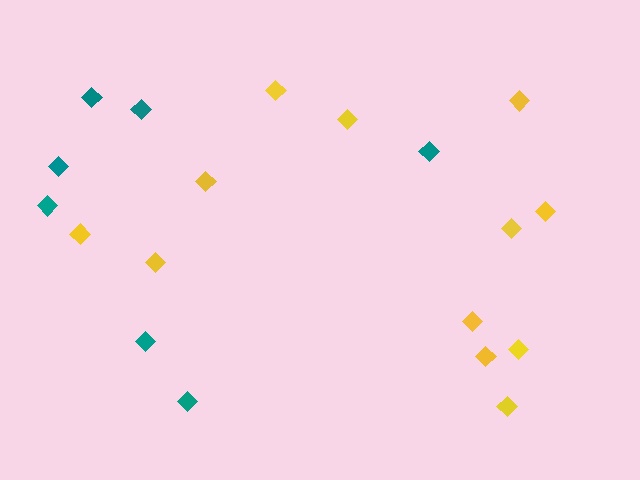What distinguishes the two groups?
There are 2 groups: one group of yellow diamonds (12) and one group of teal diamonds (7).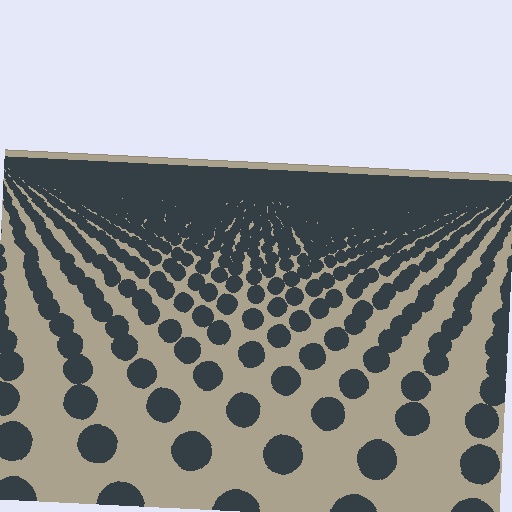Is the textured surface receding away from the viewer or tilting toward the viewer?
The surface is receding away from the viewer. Texture elements get smaller and denser toward the top.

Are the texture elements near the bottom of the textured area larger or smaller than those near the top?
Larger. Near the bottom, elements are closer to the viewer and appear at a bigger on-screen size.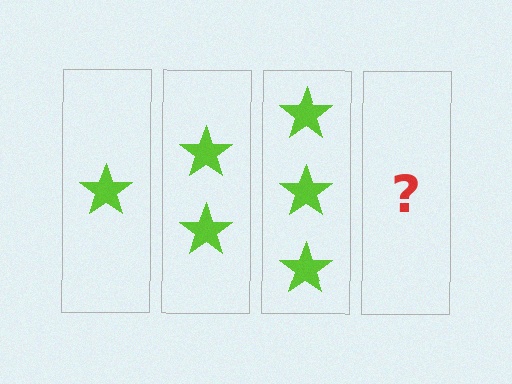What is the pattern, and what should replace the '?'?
The pattern is that each step adds one more star. The '?' should be 4 stars.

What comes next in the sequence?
The next element should be 4 stars.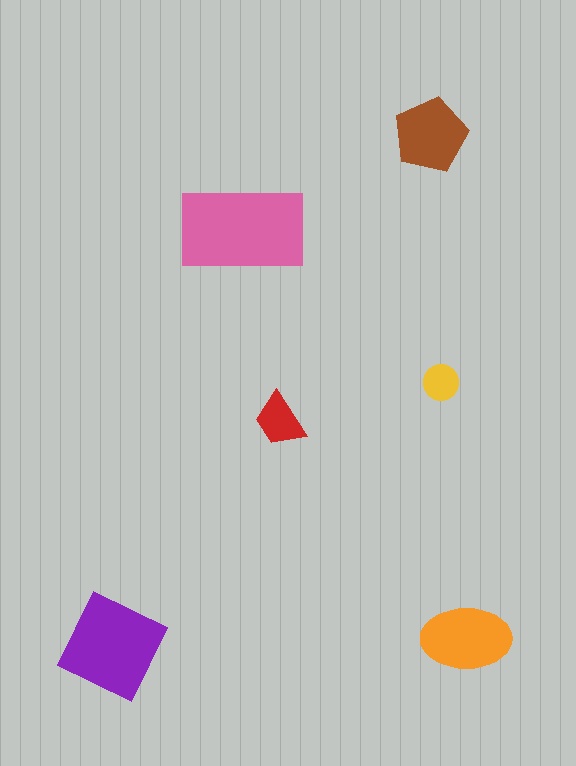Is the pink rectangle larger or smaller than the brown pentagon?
Larger.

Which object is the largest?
The pink rectangle.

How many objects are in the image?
There are 6 objects in the image.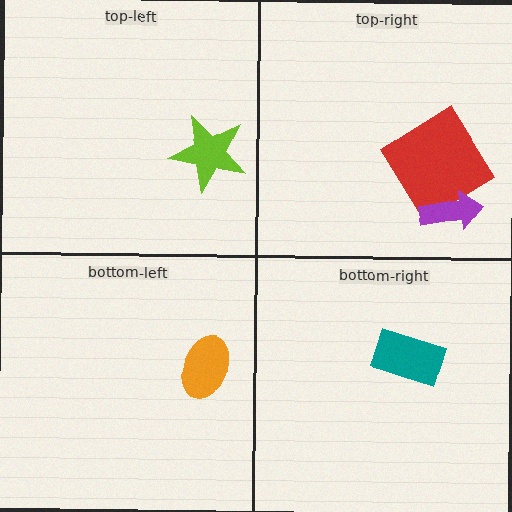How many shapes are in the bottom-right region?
1.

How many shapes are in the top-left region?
1.